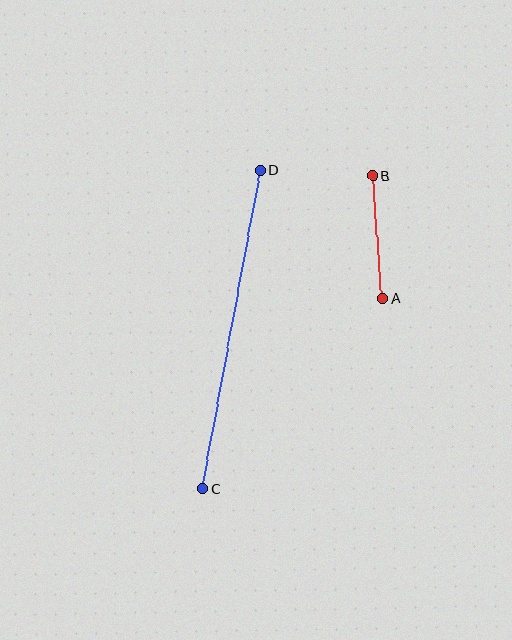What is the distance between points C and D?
The distance is approximately 324 pixels.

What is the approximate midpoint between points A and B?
The midpoint is at approximately (378, 237) pixels.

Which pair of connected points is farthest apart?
Points C and D are farthest apart.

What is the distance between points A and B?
The distance is approximately 124 pixels.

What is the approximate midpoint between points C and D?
The midpoint is at approximately (232, 329) pixels.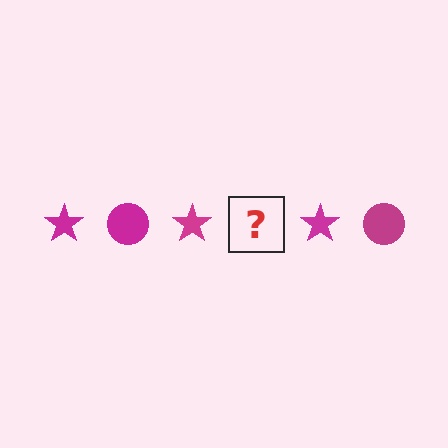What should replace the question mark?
The question mark should be replaced with a magenta circle.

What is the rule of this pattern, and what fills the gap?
The rule is that the pattern cycles through star, circle shapes in magenta. The gap should be filled with a magenta circle.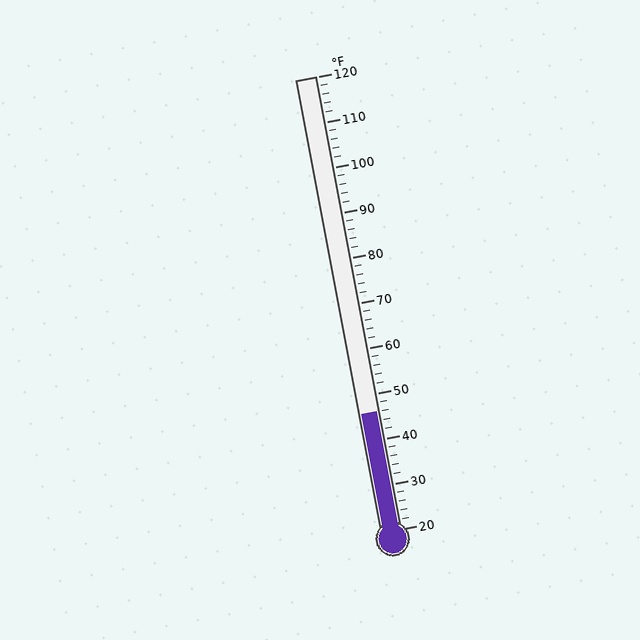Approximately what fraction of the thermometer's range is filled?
The thermometer is filled to approximately 25% of its range.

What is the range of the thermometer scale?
The thermometer scale ranges from 20°F to 120°F.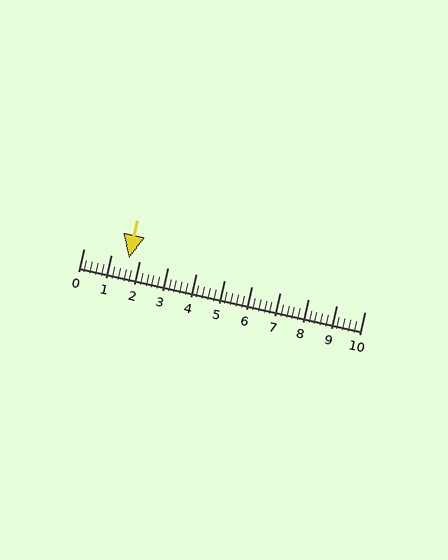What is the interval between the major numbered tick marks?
The major tick marks are spaced 1 units apart.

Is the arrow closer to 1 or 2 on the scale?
The arrow is closer to 2.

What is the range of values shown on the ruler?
The ruler shows values from 0 to 10.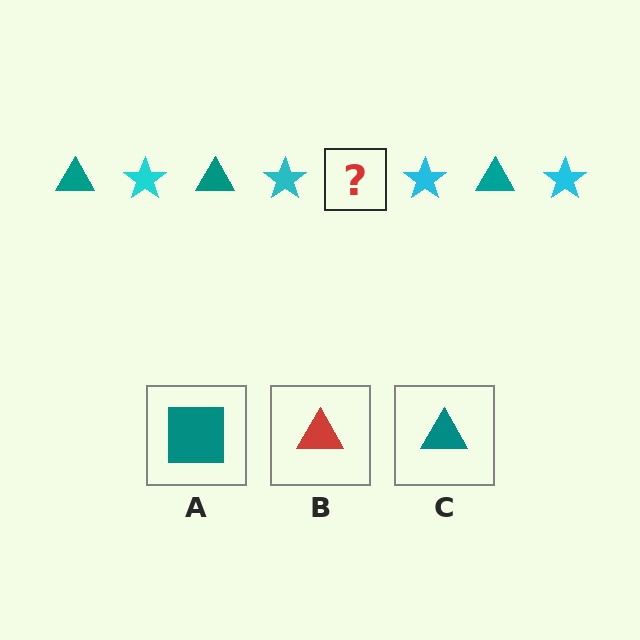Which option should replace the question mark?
Option C.